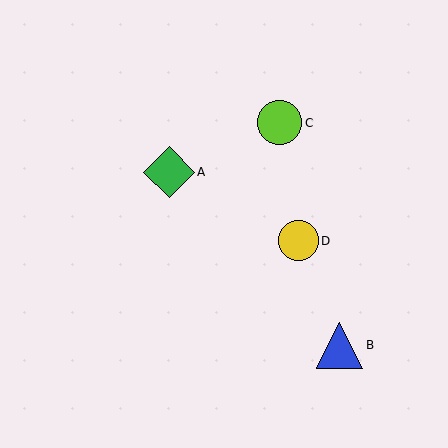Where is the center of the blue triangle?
The center of the blue triangle is at (340, 345).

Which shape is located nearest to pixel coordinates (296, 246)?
The yellow circle (labeled D) at (298, 241) is nearest to that location.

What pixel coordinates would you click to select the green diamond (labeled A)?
Click at (169, 172) to select the green diamond A.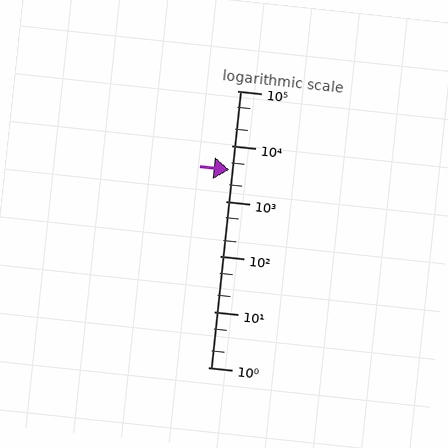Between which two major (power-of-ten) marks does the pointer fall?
The pointer is between 1000 and 10000.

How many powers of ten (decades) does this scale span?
The scale spans 5 decades, from 1 to 100000.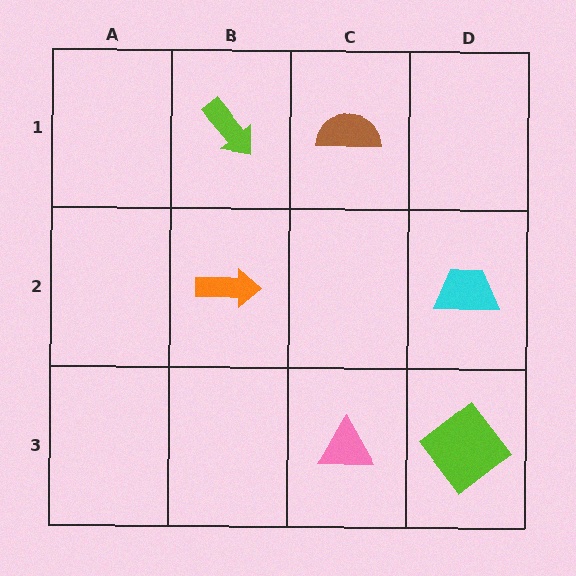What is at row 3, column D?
A lime diamond.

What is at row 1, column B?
A lime arrow.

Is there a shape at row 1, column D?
No, that cell is empty.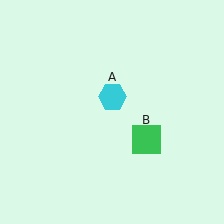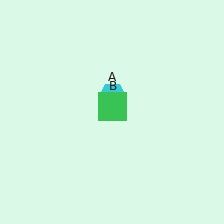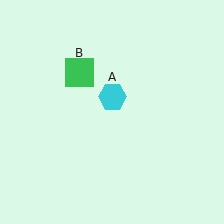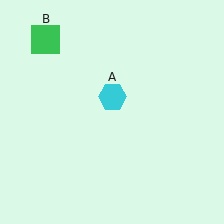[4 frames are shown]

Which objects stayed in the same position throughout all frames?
Cyan hexagon (object A) remained stationary.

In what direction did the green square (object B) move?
The green square (object B) moved up and to the left.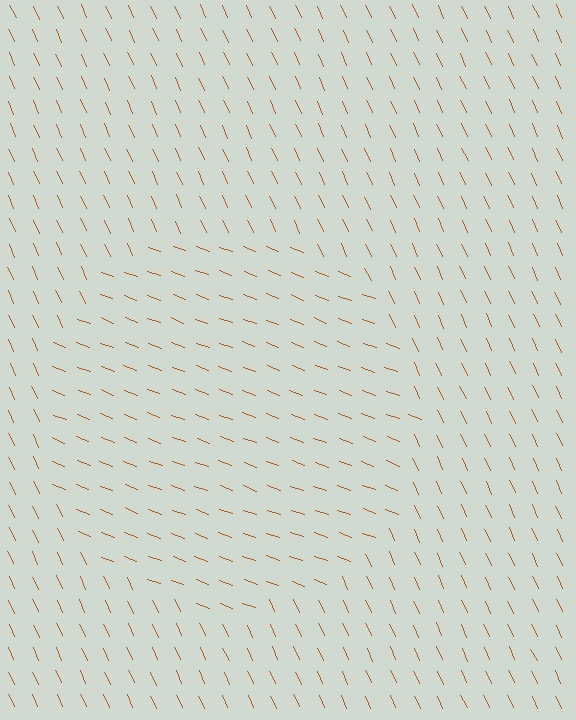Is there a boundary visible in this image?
Yes, there is a texture boundary formed by a change in line orientation.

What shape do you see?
I see a circle.